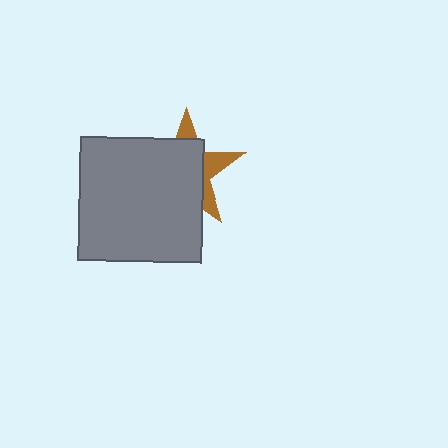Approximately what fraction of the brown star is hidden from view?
Roughly 70% of the brown star is hidden behind the gray square.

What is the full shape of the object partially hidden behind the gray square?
The partially hidden object is a brown star.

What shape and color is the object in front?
The object in front is a gray square.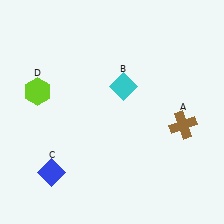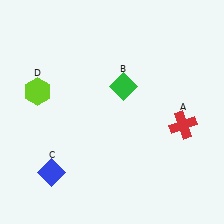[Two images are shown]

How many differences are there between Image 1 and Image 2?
There are 2 differences between the two images.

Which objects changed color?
A changed from brown to red. B changed from cyan to green.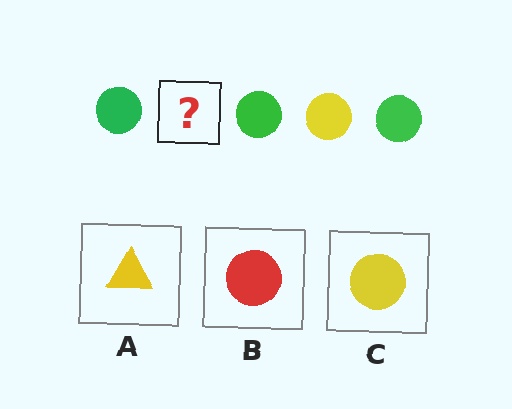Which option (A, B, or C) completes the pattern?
C.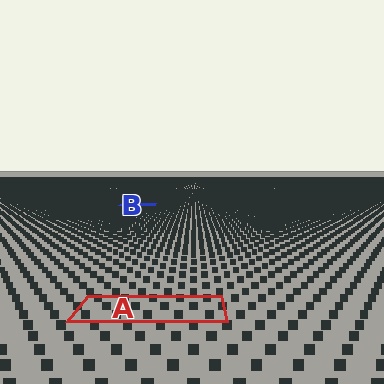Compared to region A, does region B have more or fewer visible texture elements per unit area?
Region B has more texture elements per unit area — they are packed more densely because it is farther away.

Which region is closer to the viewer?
Region A is closer. The texture elements there are larger and more spread out.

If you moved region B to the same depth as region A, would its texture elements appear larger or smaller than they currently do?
They would appear larger. At a closer depth, the same texture elements are projected at a bigger on-screen size.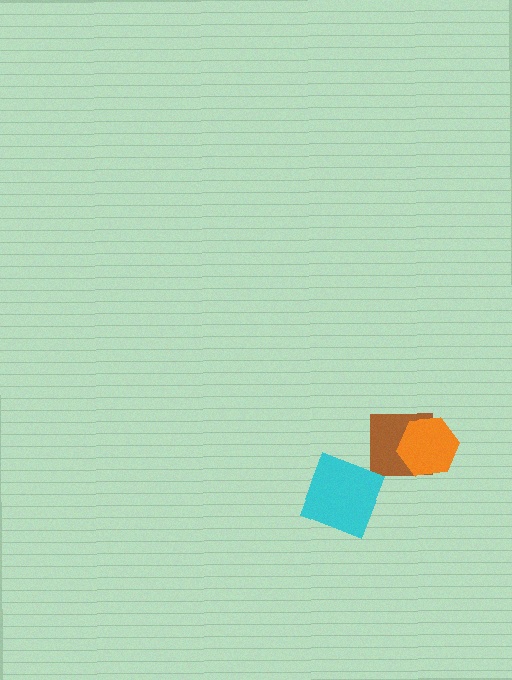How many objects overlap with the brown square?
1 object overlaps with the brown square.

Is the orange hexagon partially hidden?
No, no other shape covers it.